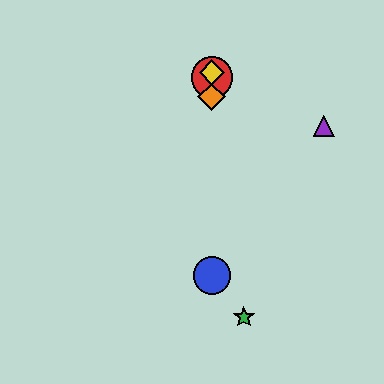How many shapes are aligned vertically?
4 shapes (the red circle, the blue circle, the yellow diamond, the orange diamond) are aligned vertically.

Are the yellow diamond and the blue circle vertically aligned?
Yes, both are at x≈212.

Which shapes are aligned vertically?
The red circle, the blue circle, the yellow diamond, the orange diamond are aligned vertically.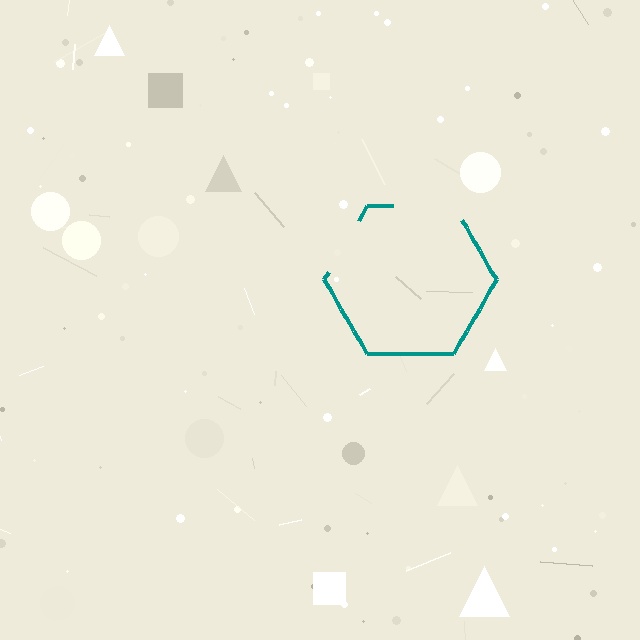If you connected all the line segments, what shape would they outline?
They would outline a hexagon.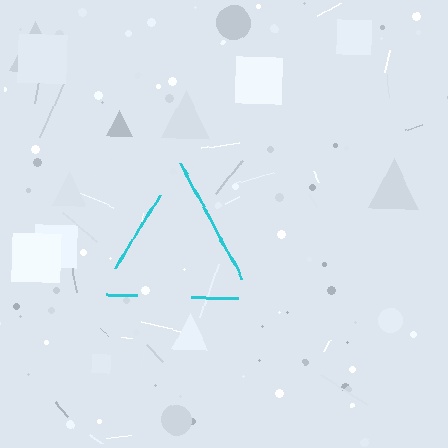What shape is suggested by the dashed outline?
The dashed outline suggests a triangle.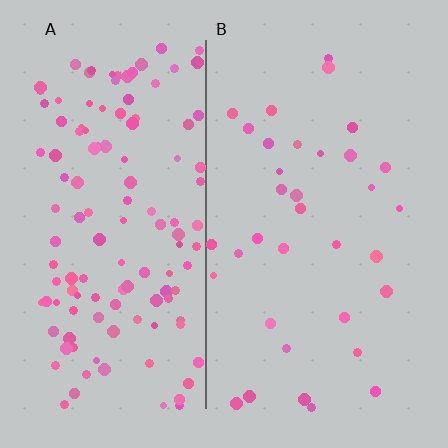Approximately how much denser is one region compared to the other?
Approximately 3.6× — region A over region B.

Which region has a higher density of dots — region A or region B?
A (the left).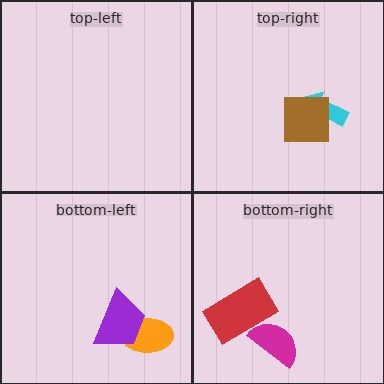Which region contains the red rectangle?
The bottom-right region.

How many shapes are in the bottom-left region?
2.